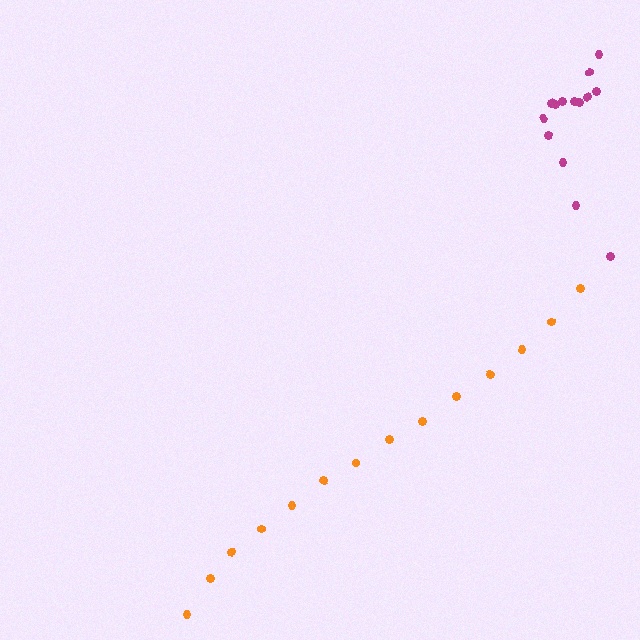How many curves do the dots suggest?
There are 2 distinct paths.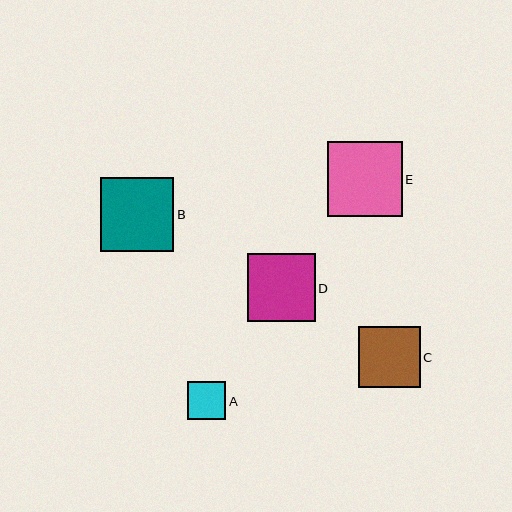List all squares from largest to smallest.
From largest to smallest: E, B, D, C, A.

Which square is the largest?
Square E is the largest with a size of approximately 75 pixels.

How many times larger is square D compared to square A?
Square D is approximately 1.8 times the size of square A.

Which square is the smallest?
Square A is the smallest with a size of approximately 38 pixels.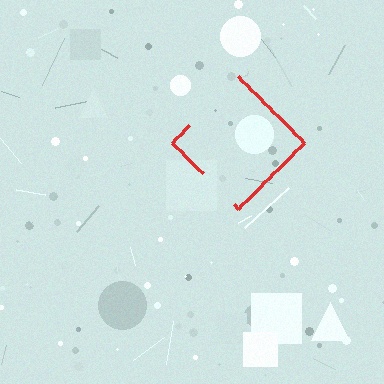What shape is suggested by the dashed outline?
The dashed outline suggests a diamond.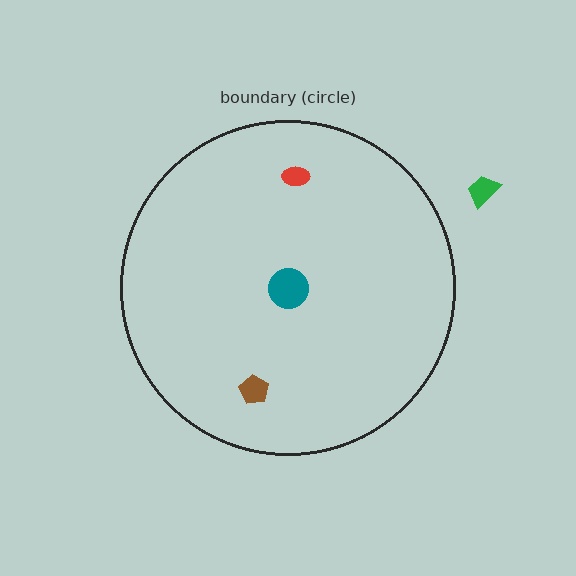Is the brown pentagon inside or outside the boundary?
Inside.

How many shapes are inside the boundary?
3 inside, 1 outside.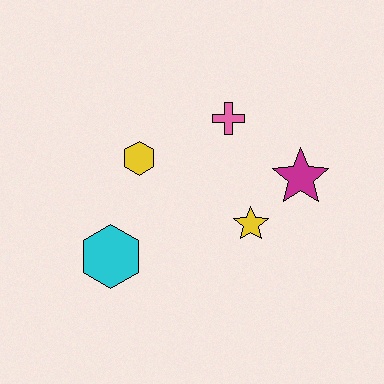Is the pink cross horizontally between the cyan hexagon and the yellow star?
Yes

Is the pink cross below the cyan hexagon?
No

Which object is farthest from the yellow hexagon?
The magenta star is farthest from the yellow hexagon.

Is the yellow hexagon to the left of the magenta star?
Yes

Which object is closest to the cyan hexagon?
The yellow hexagon is closest to the cyan hexagon.